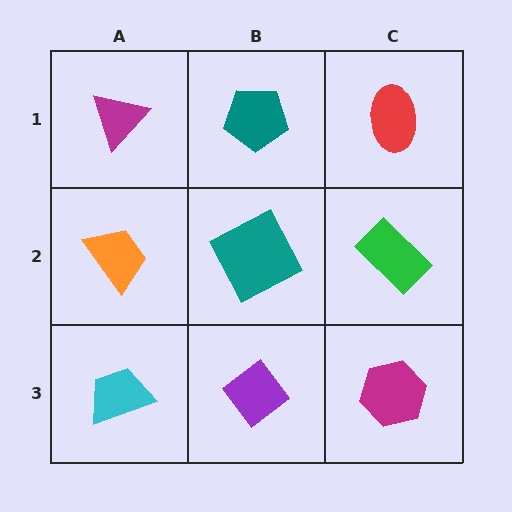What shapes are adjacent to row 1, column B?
A teal square (row 2, column B), a magenta triangle (row 1, column A), a red ellipse (row 1, column C).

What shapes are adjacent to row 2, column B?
A teal pentagon (row 1, column B), a purple diamond (row 3, column B), an orange trapezoid (row 2, column A), a green rectangle (row 2, column C).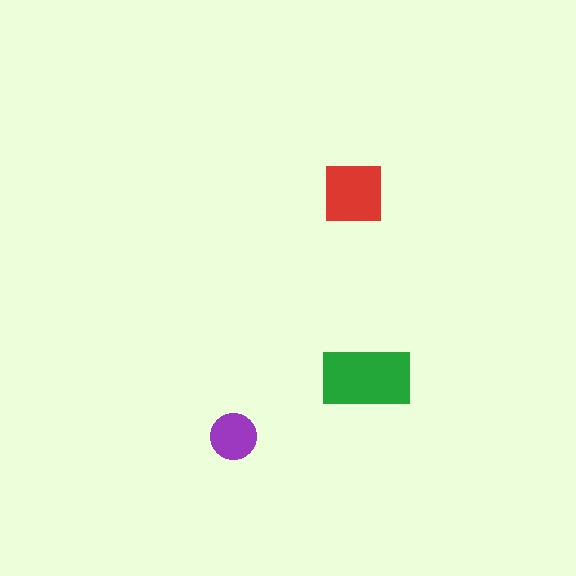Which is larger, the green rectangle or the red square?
The green rectangle.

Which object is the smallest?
The purple circle.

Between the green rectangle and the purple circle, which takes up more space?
The green rectangle.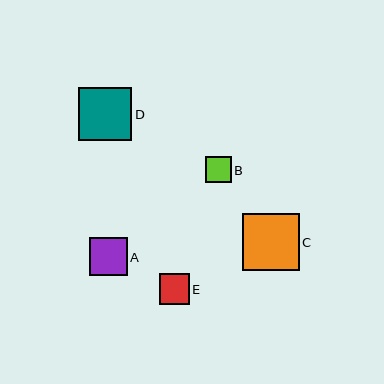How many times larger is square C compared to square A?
Square C is approximately 1.5 times the size of square A.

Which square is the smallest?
Square B is the smallest with a size of approximately 26 pixels.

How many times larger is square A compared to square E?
Square A is approximately 1.3 times the size of square E.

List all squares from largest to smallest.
From largest to smallest: C, D, A, E, B.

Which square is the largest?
Square C is the largest with a size of approximately 57 pixels.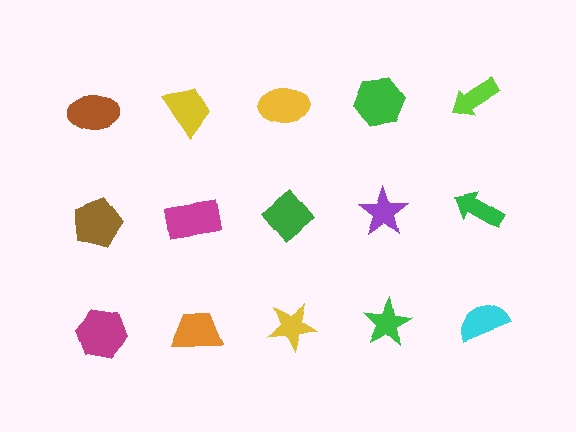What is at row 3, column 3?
A yellow star.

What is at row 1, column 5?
A lime arrow.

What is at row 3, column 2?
An orange trapezoid.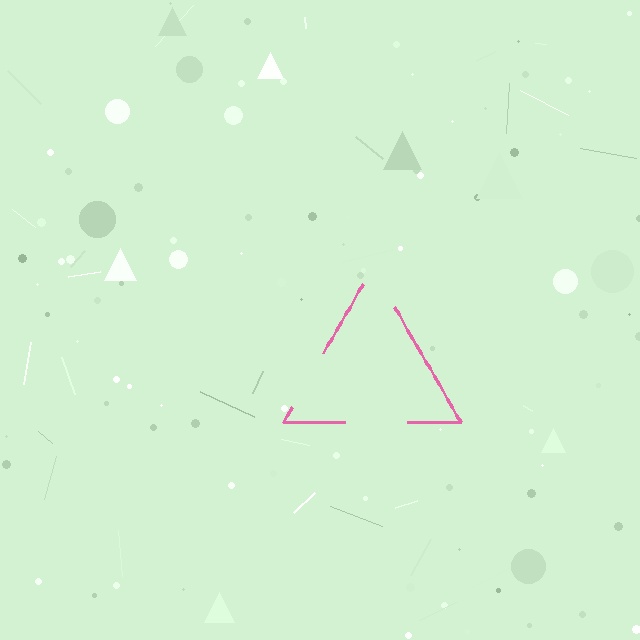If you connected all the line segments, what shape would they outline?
They would outline a triangle.